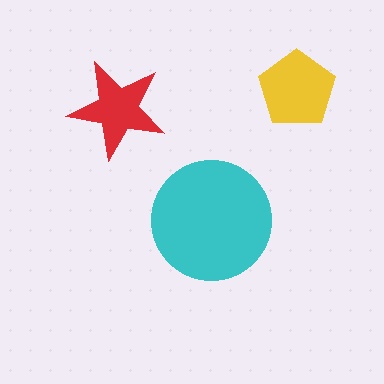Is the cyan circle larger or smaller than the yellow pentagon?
Larger.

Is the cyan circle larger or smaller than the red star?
Larger.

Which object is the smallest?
The red star.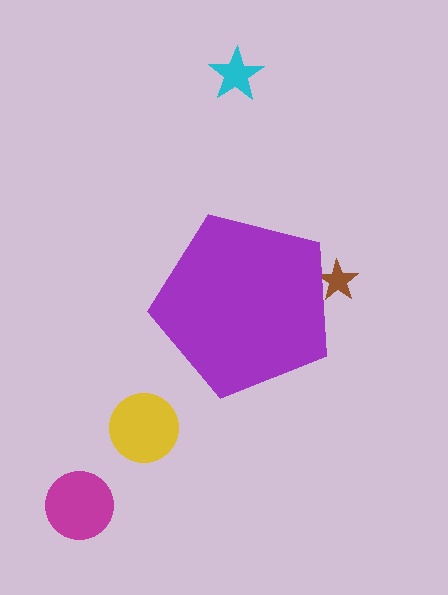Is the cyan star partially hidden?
No, the cyan star is fully visible.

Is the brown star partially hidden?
Yes, the brown star is partially hidden behind the purple pentagon.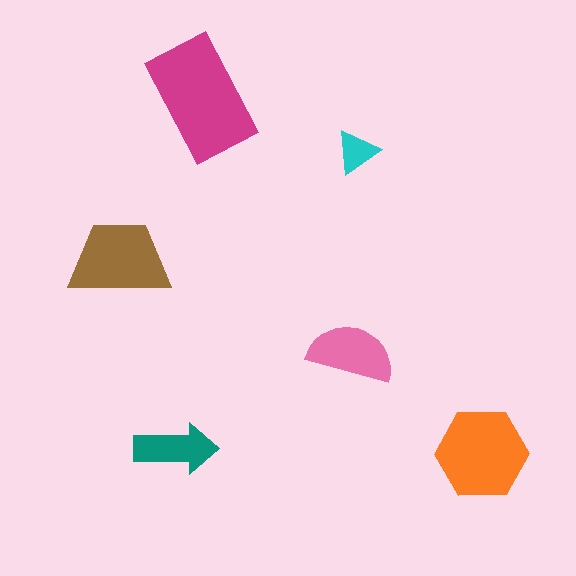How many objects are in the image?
There are 6 objects in the image.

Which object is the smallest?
The cyan triangle.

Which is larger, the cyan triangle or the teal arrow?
The teal arrow.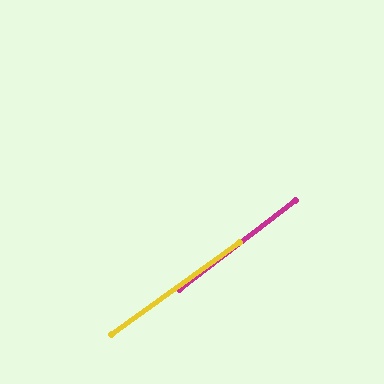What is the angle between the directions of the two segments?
Approximately 2 degrees.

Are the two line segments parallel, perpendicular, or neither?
Parallel — their directions differ by only 1.9°.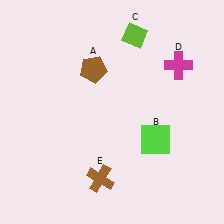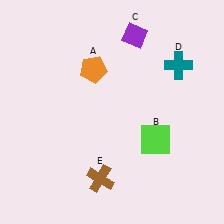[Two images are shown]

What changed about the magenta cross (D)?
In Image 1, D is magenta. In Image 2, it changed to teal.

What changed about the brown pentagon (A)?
In Image 1, A is brown. In Image 2, it changed to orange.